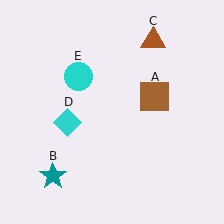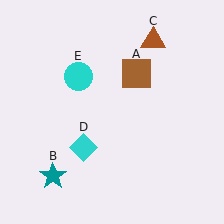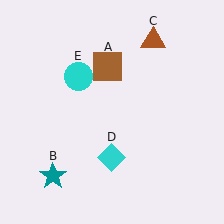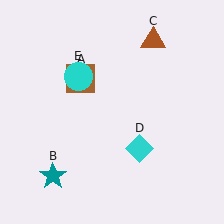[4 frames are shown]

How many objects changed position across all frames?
2 objects changed position: brown square (object A), cyan diamond (object D).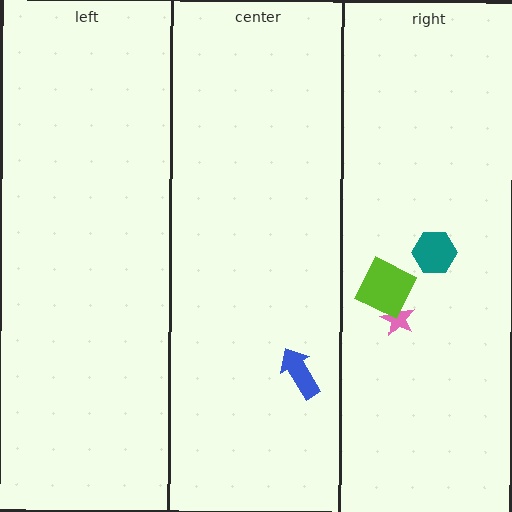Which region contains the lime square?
The right region.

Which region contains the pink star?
The right region.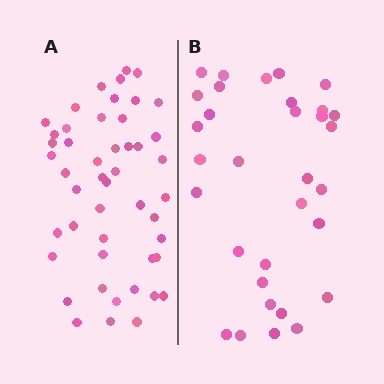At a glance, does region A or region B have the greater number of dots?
Region A (the left region) has more dots.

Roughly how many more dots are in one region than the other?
Region A has approximately 15 more dots than region B.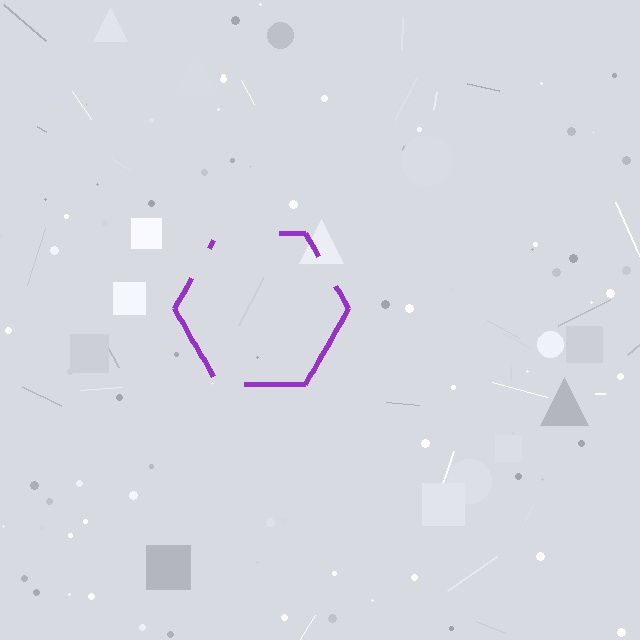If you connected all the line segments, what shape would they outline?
They would outline a hexagon.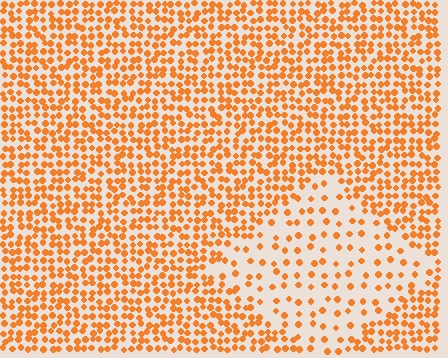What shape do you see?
I see a diamond.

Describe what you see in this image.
The image contains small orange elements arranged at two different densities. A diamond-shaped region is visible where the elements are less densely packed than the surrounding area.